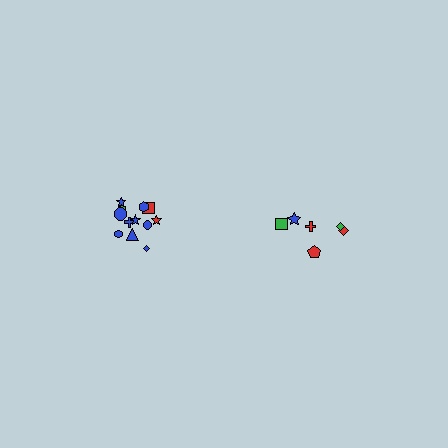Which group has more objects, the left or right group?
The left group.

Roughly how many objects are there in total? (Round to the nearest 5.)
Roughly 20 objects in total.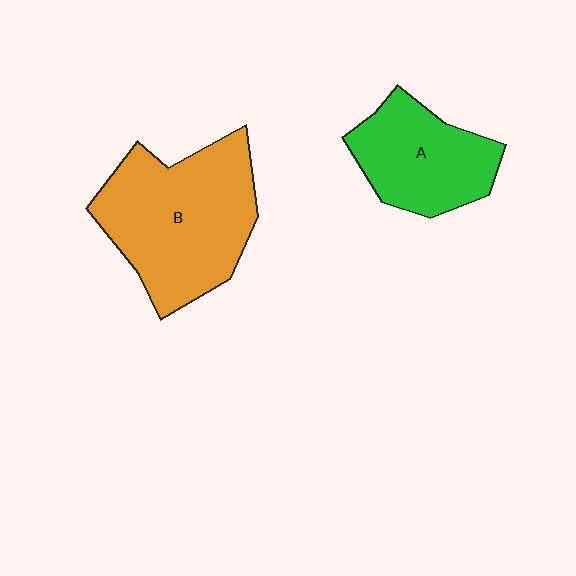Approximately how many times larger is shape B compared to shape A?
Approximately 1.6 times.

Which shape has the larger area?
Shape B (orange).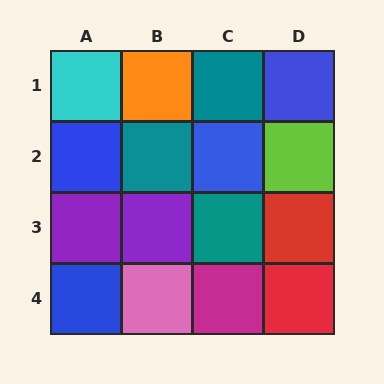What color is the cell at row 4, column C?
Magenta.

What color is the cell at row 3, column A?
Purple.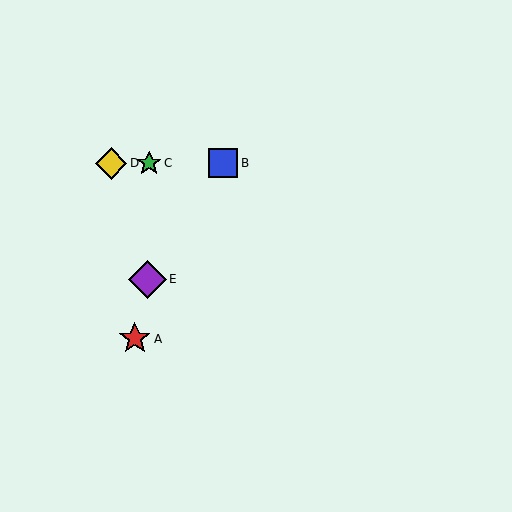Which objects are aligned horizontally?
Objects B, C, D are aligned horizontally.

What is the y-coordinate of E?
Object E is at y≈279.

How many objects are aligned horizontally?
3 objects (B, C, D) are aligned horizontally.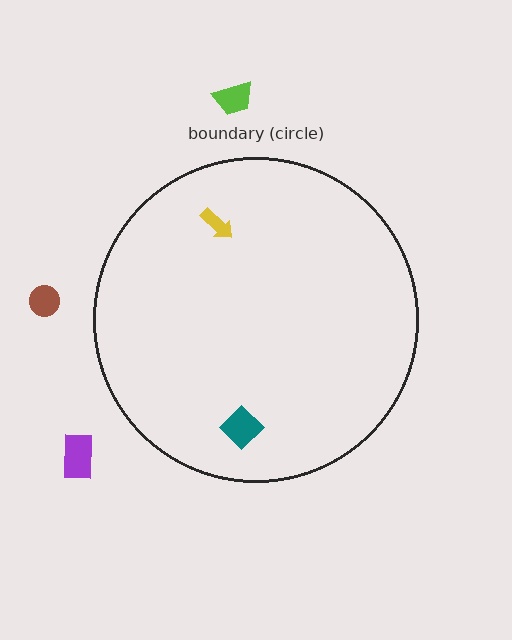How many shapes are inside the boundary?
2 inside, 3 outside.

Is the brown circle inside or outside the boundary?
Outside.